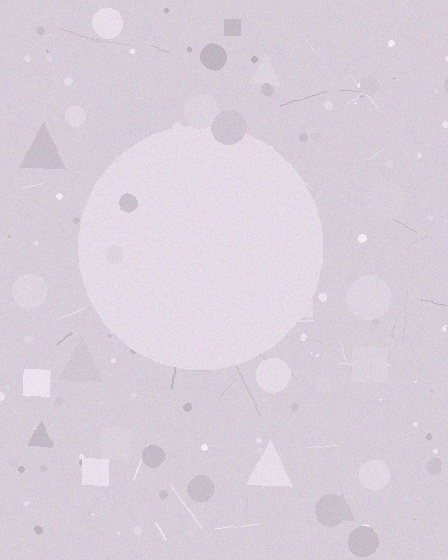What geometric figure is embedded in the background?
A circle is embedded in the background.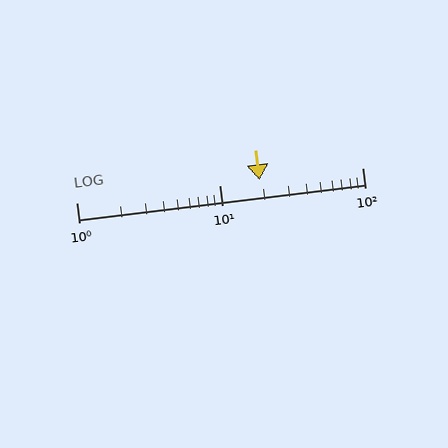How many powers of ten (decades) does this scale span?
The scale spans 2 decades, from 1 to 100.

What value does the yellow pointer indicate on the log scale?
The pointer indicates approximately 19.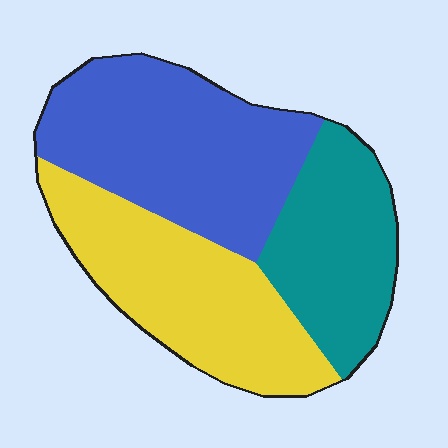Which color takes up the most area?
Blue, at roughly 40%.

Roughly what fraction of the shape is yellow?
Yellow takes up between a quarter and a half of the shape.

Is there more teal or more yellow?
Yellow.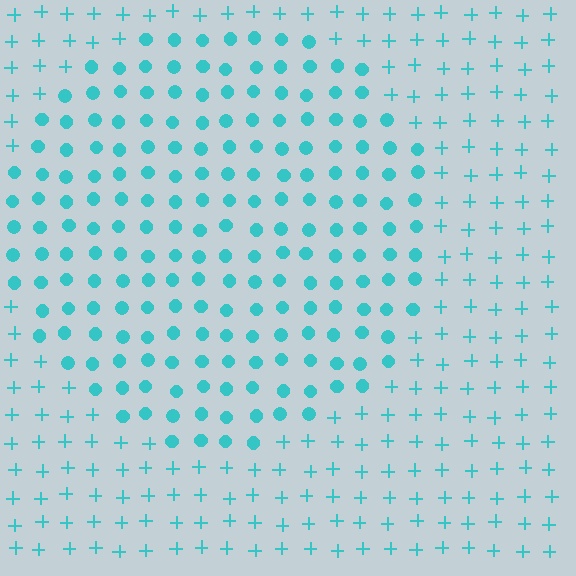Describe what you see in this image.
The image is filled with small cyan elements arranged in a uniform grid. A circle-shaped region contains circles, while the surrounding area contains plus signs. The boundary is defined purely by the change in element shape.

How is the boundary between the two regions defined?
The boundary is defined by a change in element shape: circles inside vs. plus signs outside. All elements share the same color and spacing.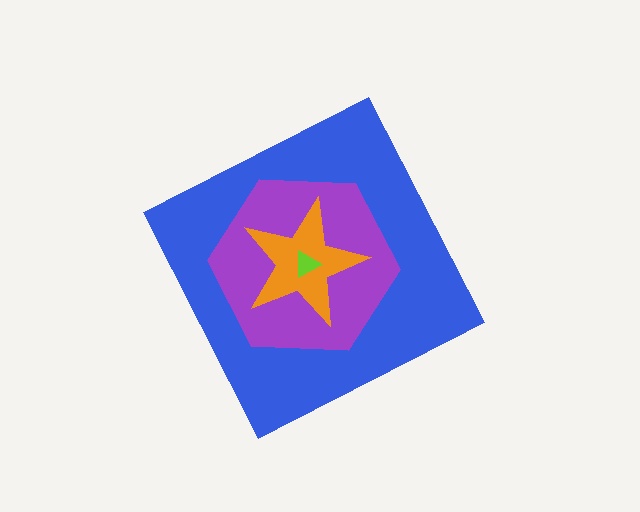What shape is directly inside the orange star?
The lime triangle.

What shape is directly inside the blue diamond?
The purple hexagon.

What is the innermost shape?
The lime triangle.